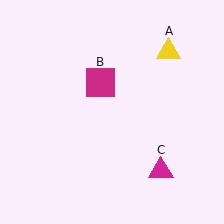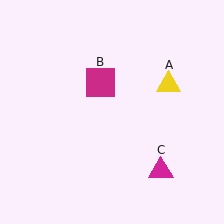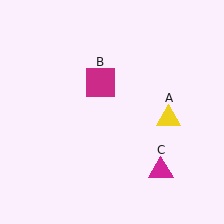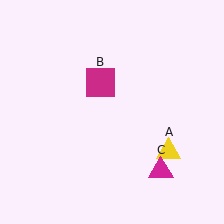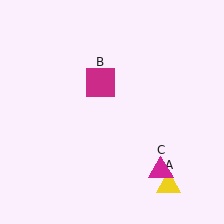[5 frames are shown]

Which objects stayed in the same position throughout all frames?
Magenta square (object B) and magenta triangle (object C) remained stationary.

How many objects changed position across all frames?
1 object changed position: yellow triangle (object A).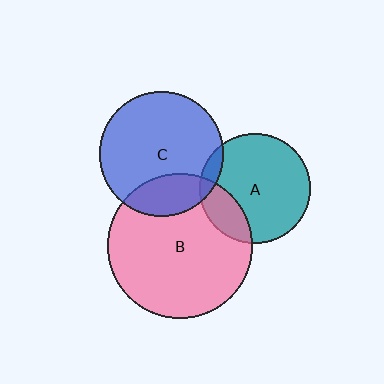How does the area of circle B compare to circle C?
Approximately 1.4 times.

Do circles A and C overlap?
Yes.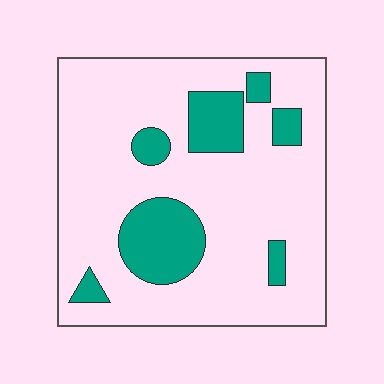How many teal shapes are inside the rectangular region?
7.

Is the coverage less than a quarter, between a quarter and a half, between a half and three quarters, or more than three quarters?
Less than a quarter.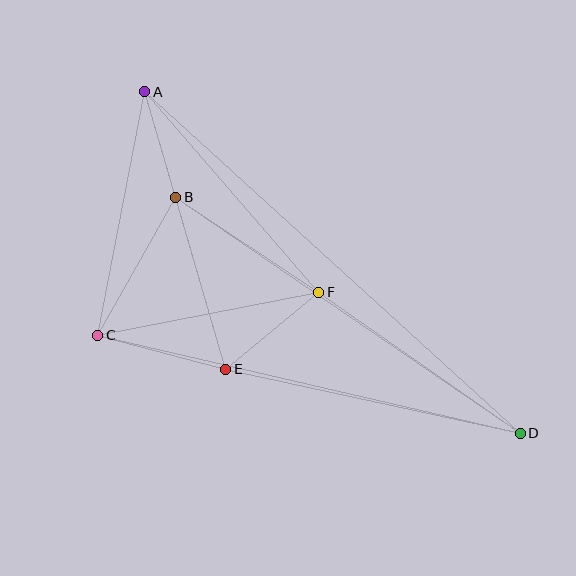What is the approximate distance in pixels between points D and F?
The distance between D and F is approximately 246 pixels.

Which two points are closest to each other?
Points A and B are closest to each other.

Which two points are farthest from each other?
Points A and D are farthest from each other.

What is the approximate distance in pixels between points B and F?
The distance between B and F is approximately 171 pixels.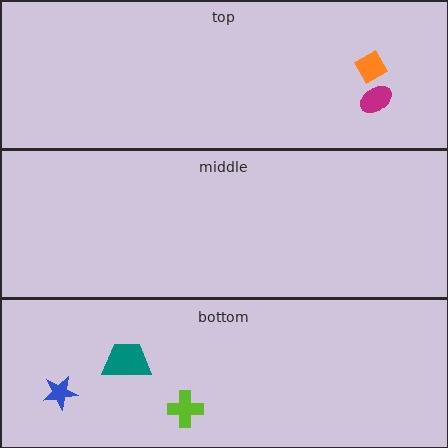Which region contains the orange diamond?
The top region.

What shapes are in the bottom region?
The blue star, the teal trapezoid, the lime cross.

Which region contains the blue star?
The bottom region.